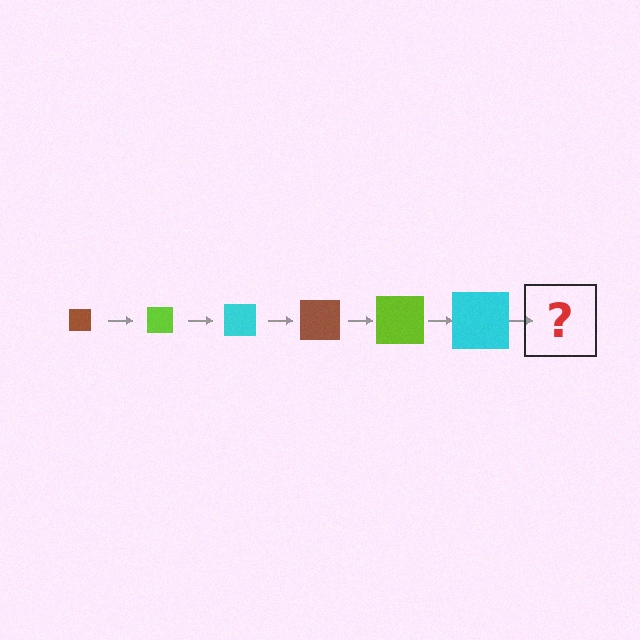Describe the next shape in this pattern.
It should be a brown square, larger than the previous one.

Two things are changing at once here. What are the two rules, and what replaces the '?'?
The two rules are that the square grows larger each step and the color cycles through brown, lime, and cyan. The '?' should be a brown square, larger than the previous one.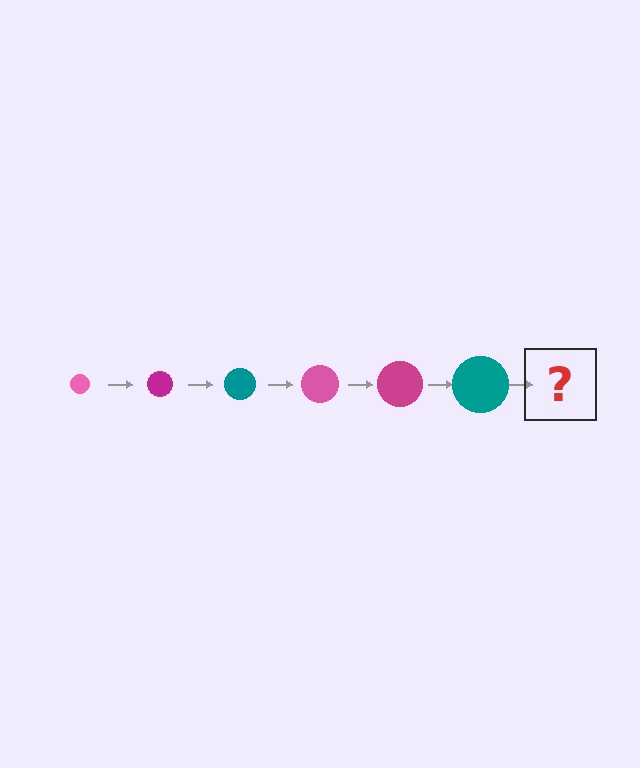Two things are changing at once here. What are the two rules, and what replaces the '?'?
The two rules are that the circle grows larger each step and the color cycles through pink, magenta, and teal. The '?' should be a pink circle, larger than the previous one.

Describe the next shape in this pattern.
It should be a pink circle, larger than the previous one.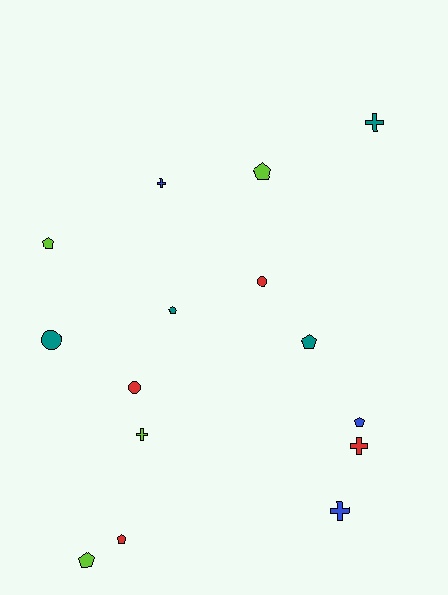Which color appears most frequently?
Teal, with 4 objects.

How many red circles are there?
There are 2 red circles.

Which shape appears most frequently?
Pentagon, with 7 objects.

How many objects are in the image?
There are 15 objects.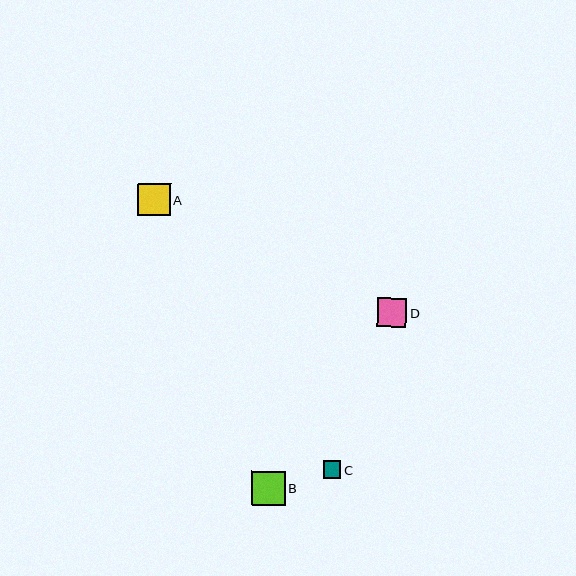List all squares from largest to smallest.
From largest to smallest: B, A, D, C.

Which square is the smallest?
Square C is the smallest with a size of approximately 18 pixels.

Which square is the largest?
Square B is the largest with a size of approximately 34 pixels.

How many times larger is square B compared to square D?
Square B is approximately 1.2 times the size of square D.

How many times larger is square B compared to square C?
Square B is approximately 1.9 times the size of square C.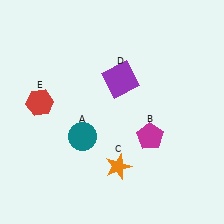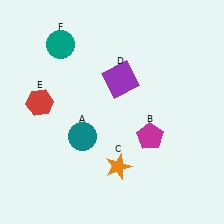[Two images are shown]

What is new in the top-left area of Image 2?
A teal circle (F) was added in the top-left area of Image 2.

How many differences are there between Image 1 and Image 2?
There is 1 difference between the two images.